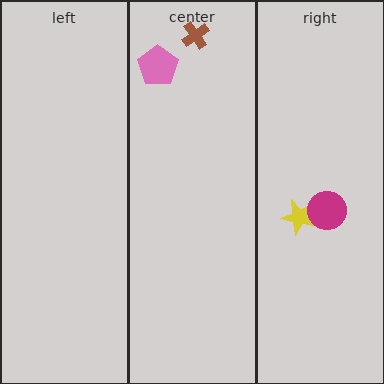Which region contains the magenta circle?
The right region.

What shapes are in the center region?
The pink pentagon, the brown cross.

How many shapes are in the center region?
2.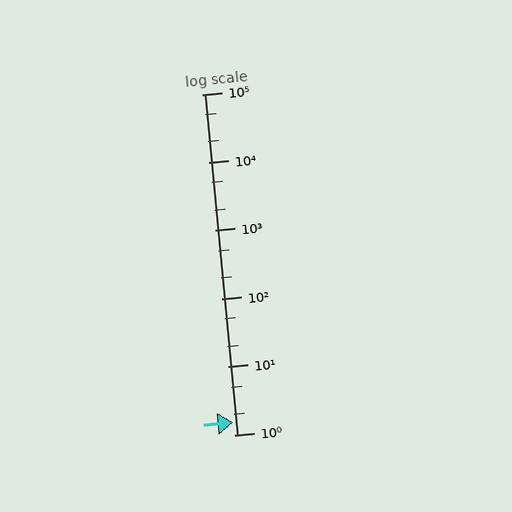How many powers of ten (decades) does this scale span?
The scale spans 5 decades, from 1 to 100000.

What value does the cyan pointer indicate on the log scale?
The pointer indicates approximately 1.5.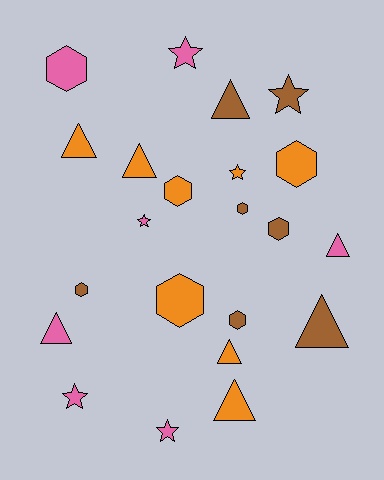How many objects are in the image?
There are 22 objects.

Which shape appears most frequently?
Hexagon, with 8 objects.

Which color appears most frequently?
Orange, with 8 objects.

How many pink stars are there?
There are 4 pink stars.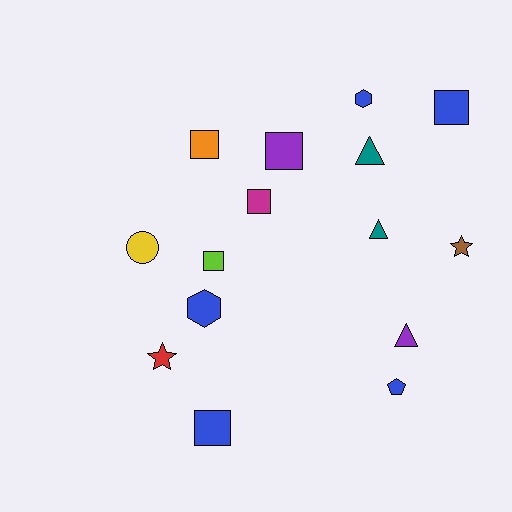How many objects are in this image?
There are 15 objects.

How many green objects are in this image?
There are no green objects.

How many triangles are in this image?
There are 3 triangles.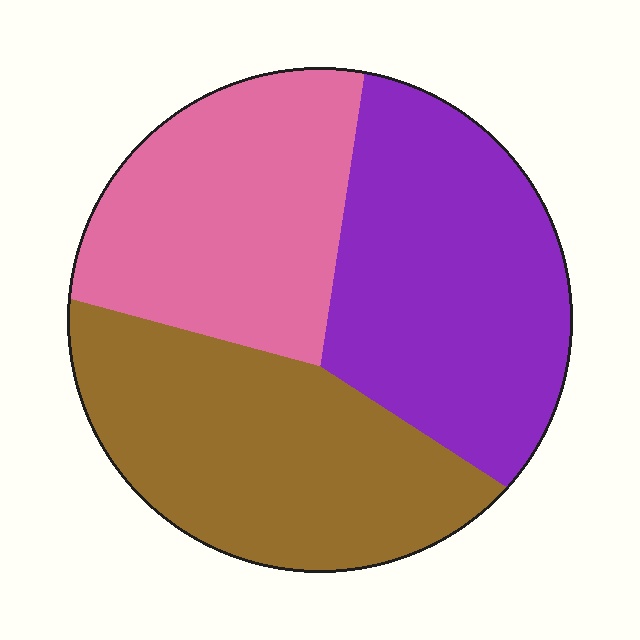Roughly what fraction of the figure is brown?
Brown takes up about one third (1/3) of the figure.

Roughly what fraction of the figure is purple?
Purple takes up about one third (1/3) of the figure.